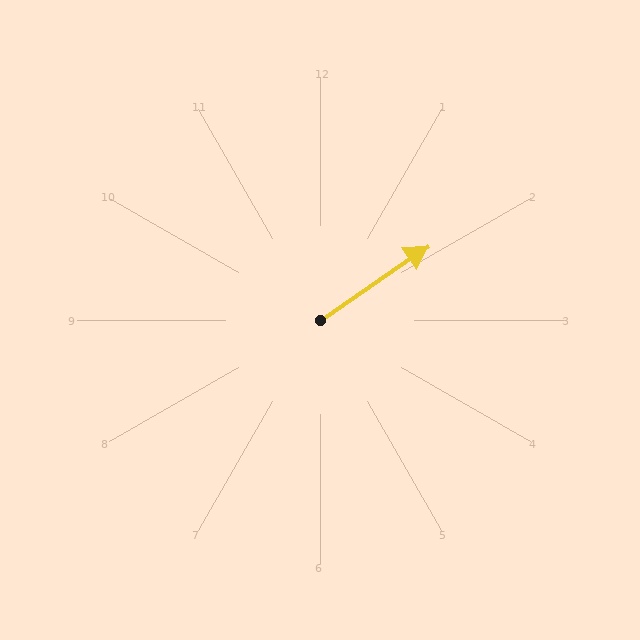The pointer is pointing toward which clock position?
Roughly 2 o'clock.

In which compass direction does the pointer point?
Northeast.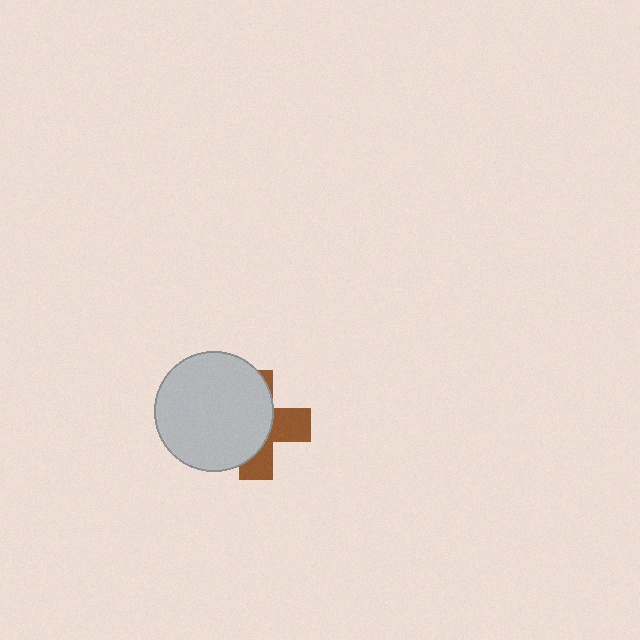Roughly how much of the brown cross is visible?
A small part of it is visible (roughly 39%).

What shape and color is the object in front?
The object in front is a light gray circle.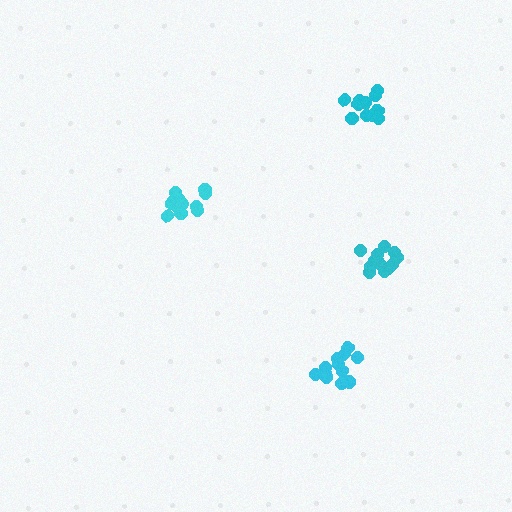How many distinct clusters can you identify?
There are 4 distinct clusters.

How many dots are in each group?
Group 1: 14 dots, Group 2: 11 dots, Group 3: 13 dots, Group 4: 11 dots (49 total).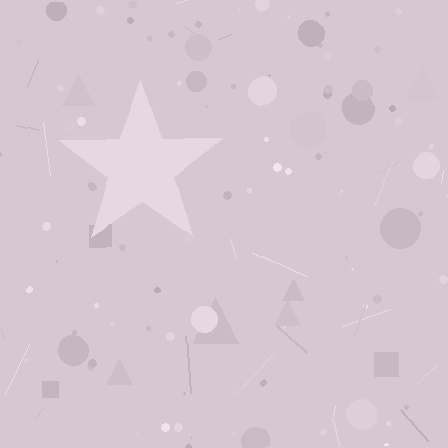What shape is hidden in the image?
A star is hidden in the image.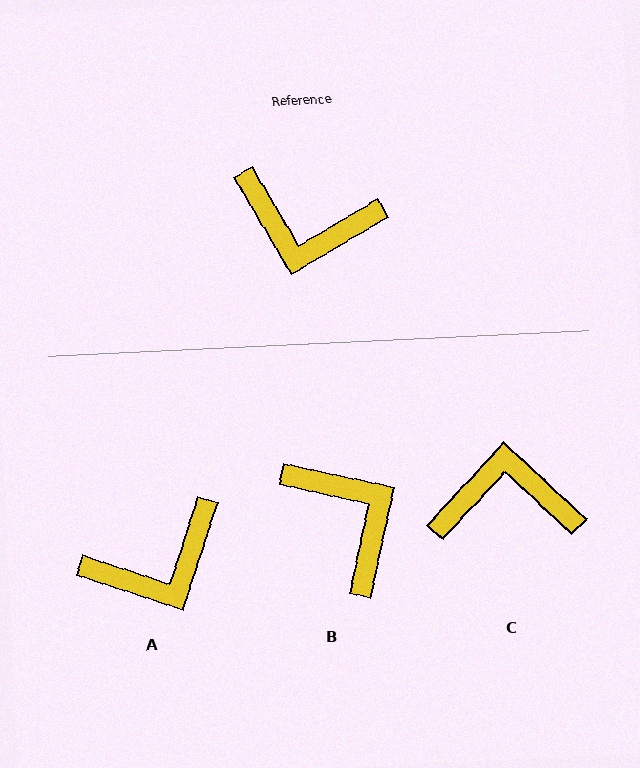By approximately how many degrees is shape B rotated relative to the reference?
Approximately 137 degrees counter-clockwise.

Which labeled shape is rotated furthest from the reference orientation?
C, about 164 degrees away.